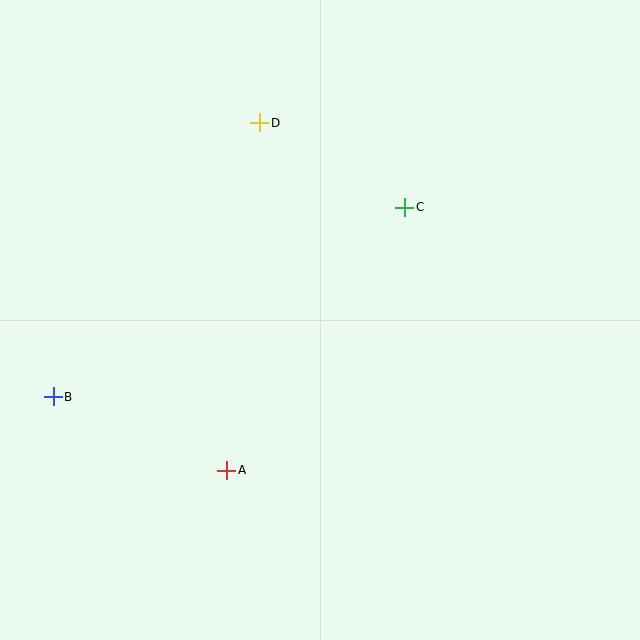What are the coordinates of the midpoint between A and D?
The midpoint between A and D is at (243, 296).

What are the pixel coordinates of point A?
Point A is at (227, 470).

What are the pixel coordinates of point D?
Point D is at (260, 123).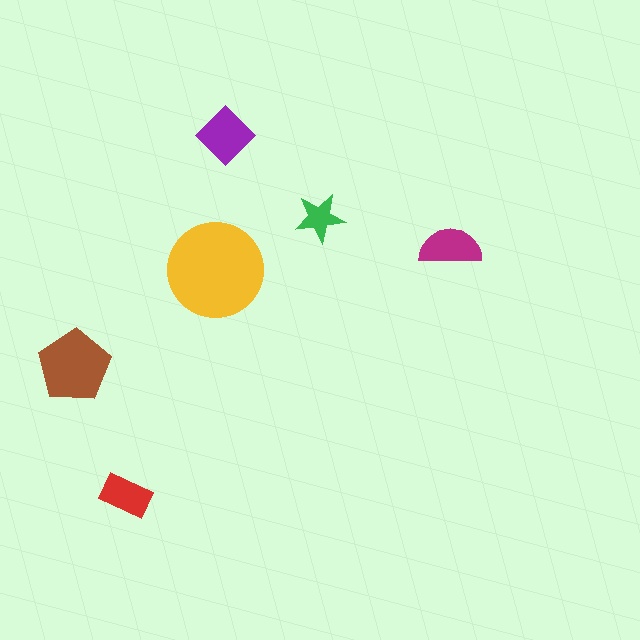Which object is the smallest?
The green star.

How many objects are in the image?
There are 6 objects in the image.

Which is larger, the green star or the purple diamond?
The purple diamond.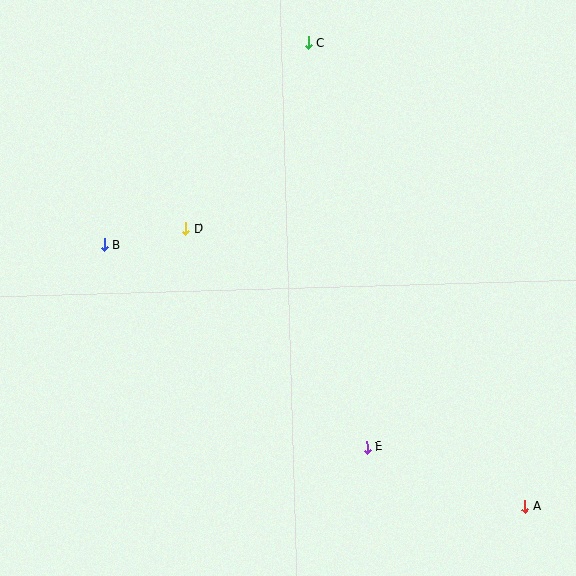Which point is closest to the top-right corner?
Point C is closest to the top-right corner.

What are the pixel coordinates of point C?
Point C is at (308, 43).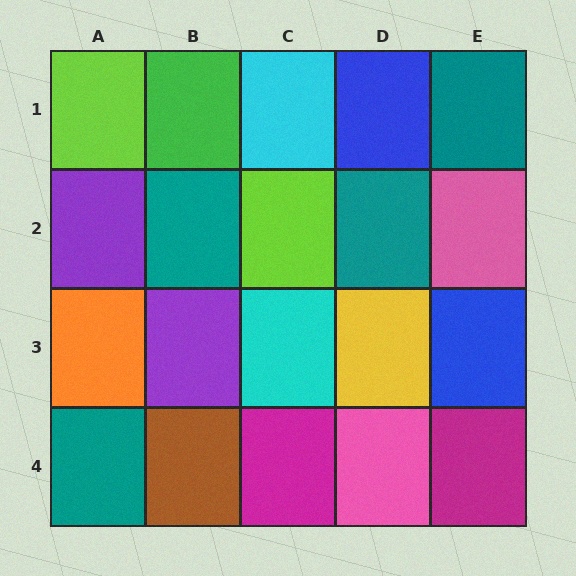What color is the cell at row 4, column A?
Teal.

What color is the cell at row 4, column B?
Brown.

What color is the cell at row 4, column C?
Magenta.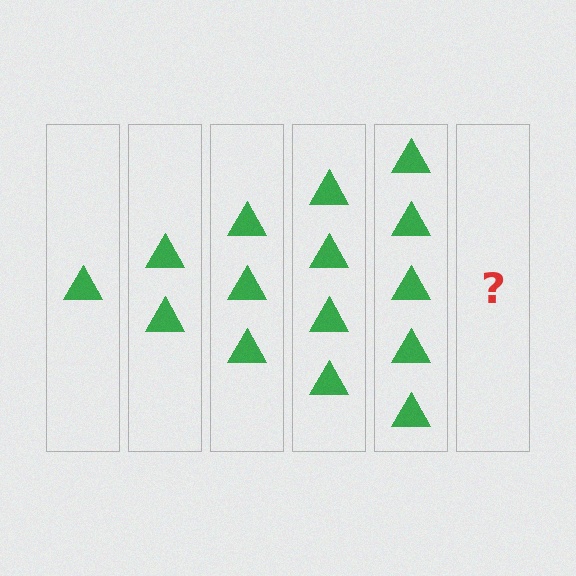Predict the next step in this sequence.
The next step is 6 triangles.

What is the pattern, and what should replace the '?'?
The pattern is that each step adds one more triangle. The '?' should be 6 triangles.